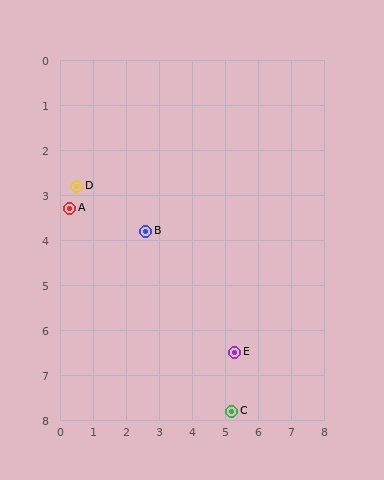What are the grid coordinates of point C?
Point C is at approximately (5.2, 7.8).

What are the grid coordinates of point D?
Point D is at approximately (0.5, 2.8).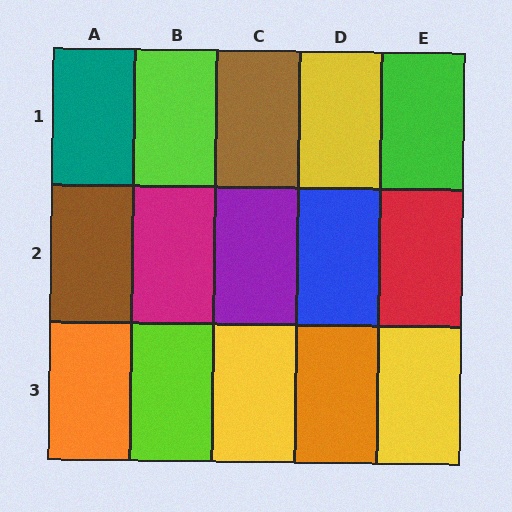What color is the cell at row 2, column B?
Magenta.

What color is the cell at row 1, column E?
Green.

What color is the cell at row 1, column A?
Teal.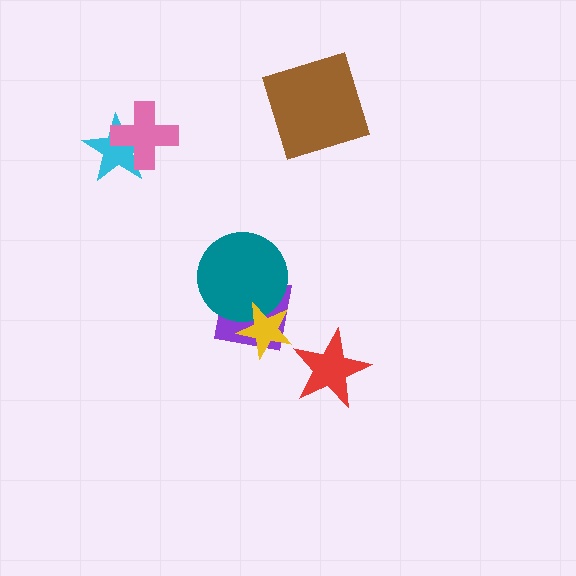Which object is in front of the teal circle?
The yellow star is in front of the teal circle.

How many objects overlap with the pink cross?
1 object overlaps with the pink cross.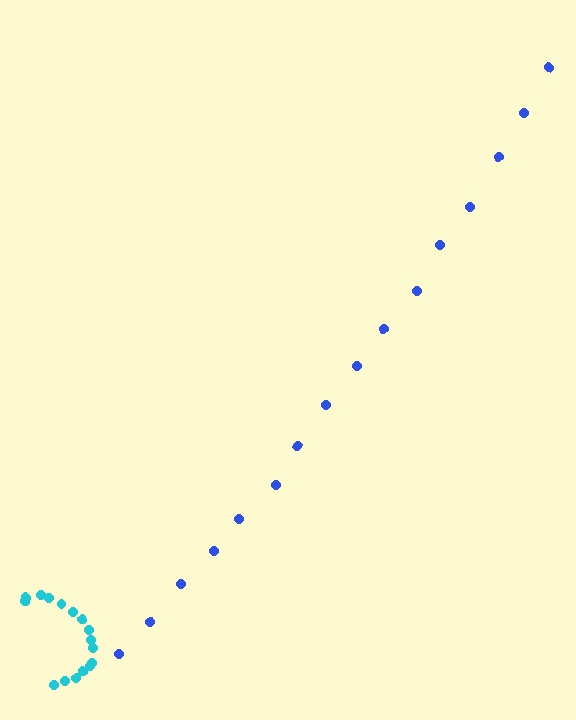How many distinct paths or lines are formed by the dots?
There are 2 distinct paths.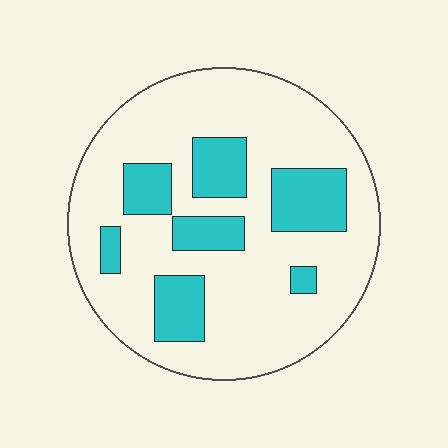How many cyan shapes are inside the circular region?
7.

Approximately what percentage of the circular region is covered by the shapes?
Approximately 25%.